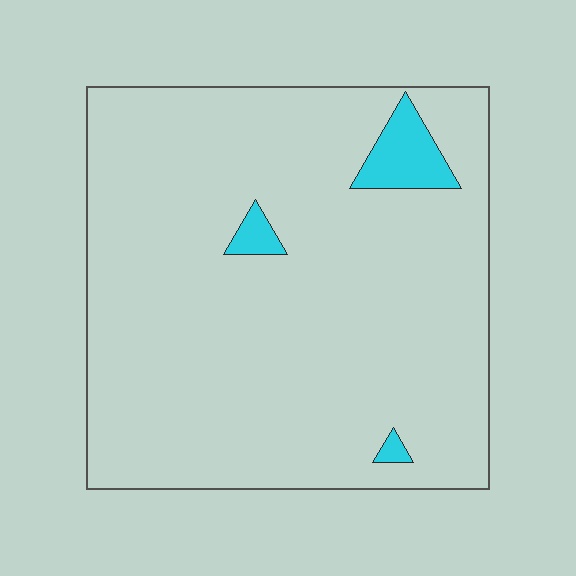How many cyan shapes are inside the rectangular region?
3.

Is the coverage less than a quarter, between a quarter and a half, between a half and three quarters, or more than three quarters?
Less than a quarter.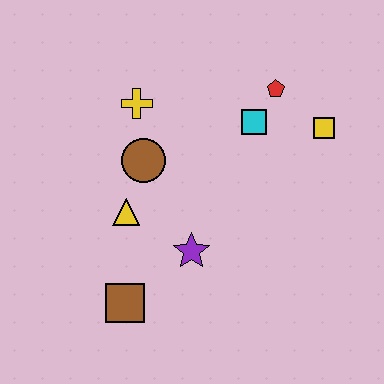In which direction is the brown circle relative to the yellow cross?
The brown circle is below the yellow cross.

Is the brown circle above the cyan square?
No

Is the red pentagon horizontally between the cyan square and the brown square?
No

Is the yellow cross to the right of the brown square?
Yes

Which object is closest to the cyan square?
The red pentagon is closest to the cyan square.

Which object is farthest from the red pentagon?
The brown square is farthest from the red pentagon.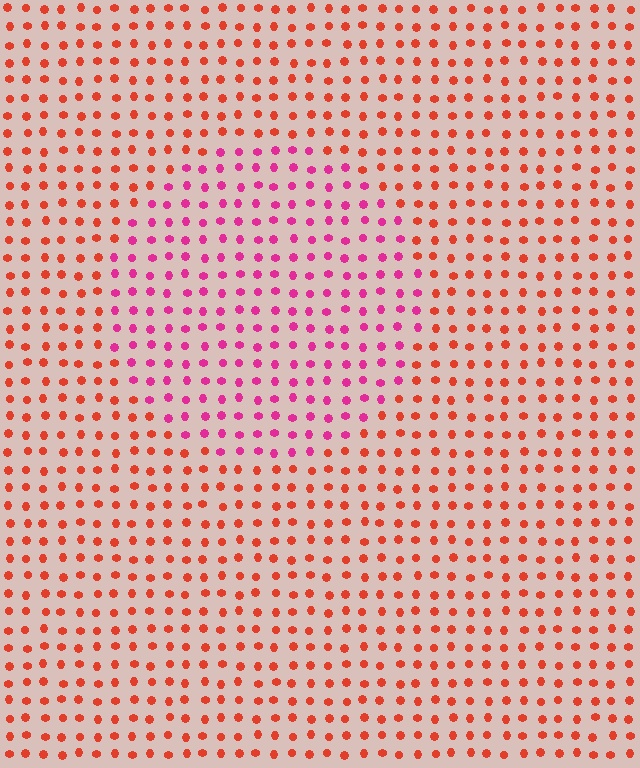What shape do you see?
I see a circle.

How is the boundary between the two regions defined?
The boundary is defined purely by a slight shift in hue (about 42 degrees). Spacing, size, and orientation are identical on both sides.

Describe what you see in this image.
The image is filled with small red elements in a uniform arrangement. A circle-shaped region is visible where the elements are tinted to a slightly different hue, forming a subtle color boundary.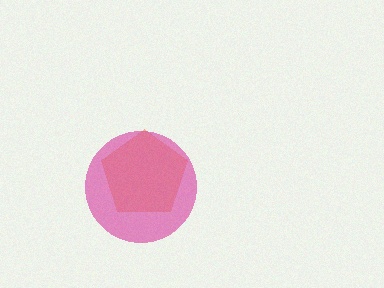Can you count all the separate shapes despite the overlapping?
Yes, there are 2 separate shapes.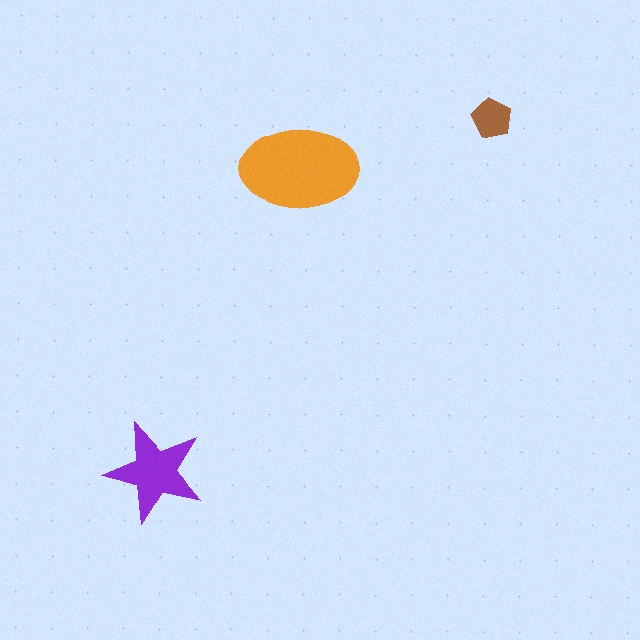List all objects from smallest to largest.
The brown pentagon, the purple star, the orange ellipse.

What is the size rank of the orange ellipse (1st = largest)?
1st.